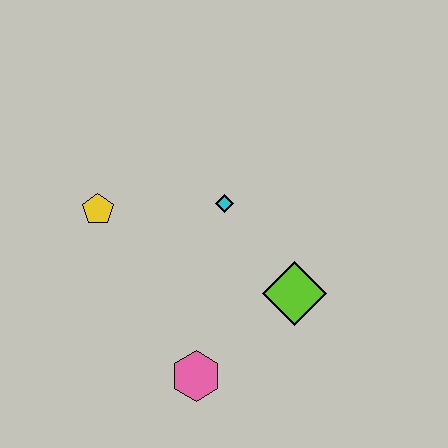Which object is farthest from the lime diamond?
The yellow pentagon is farthest from the lime diamond.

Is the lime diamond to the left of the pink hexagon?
No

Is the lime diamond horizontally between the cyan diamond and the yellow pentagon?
No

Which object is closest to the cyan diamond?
The lime diamond is closest to the cyan diamond.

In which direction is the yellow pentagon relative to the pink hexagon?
The yellow pentagon is above the pink hexagon.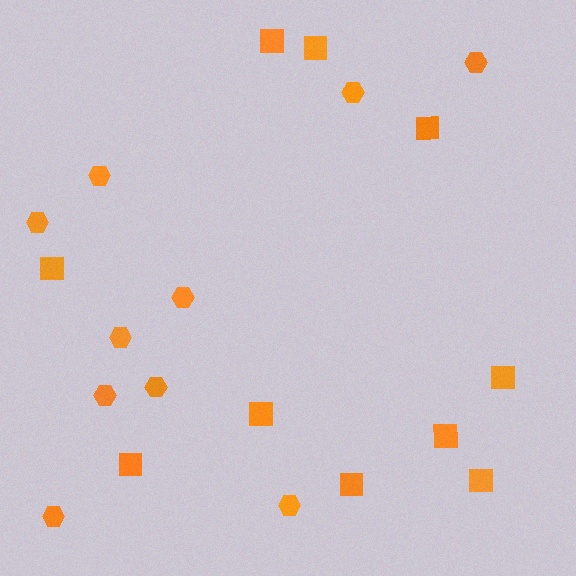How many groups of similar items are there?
There are 2 groups: one group of hexagons (10) and one group of squares (10).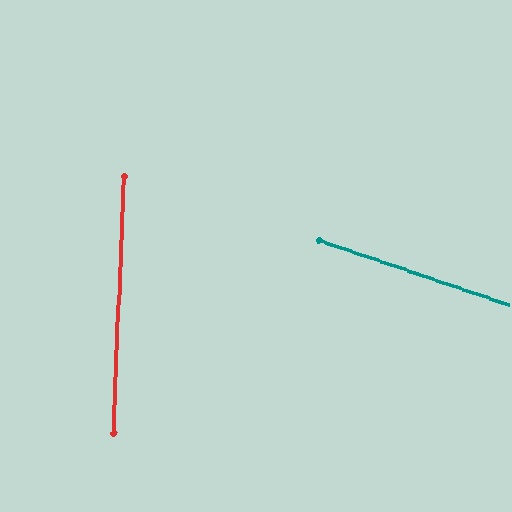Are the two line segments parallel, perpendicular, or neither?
Neither parallel nor perpendicular — they differ by about 74°.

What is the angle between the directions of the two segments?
Approximately 74 degrees.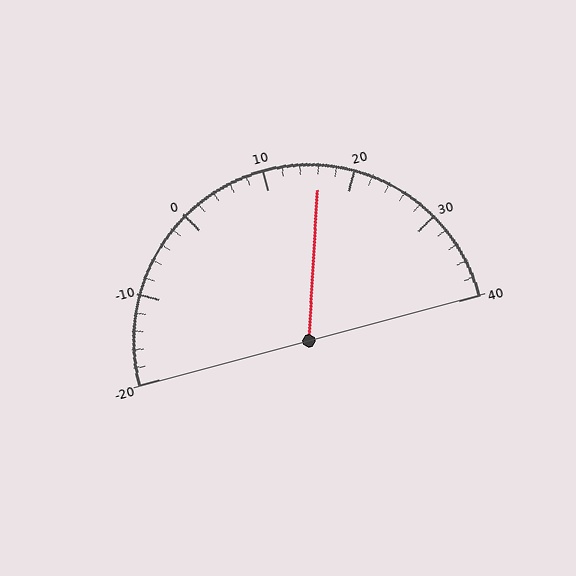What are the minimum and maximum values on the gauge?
The gauge ranges from -20 to 40.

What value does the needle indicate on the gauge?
The needle indicates approximately 16.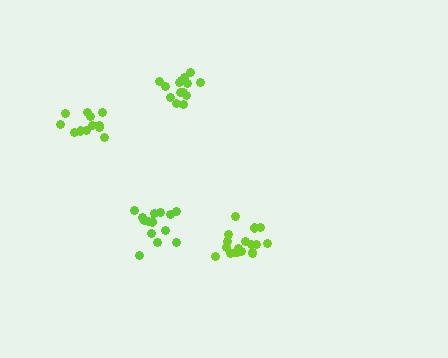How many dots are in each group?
Group 1: 15 dots, Group 2: 12 dots, Group 3: 18 dots, Group 4: 14 dots (59 total).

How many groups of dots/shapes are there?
There are 4 groups.